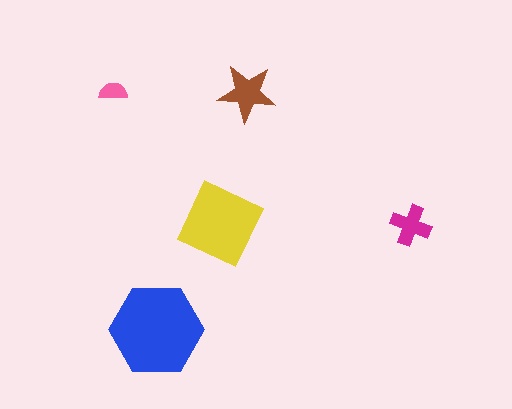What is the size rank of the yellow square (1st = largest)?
2nd.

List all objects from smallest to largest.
The pink semicircle, the magenta cross, the brown star, the yellow square, the blue hexagon.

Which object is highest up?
The pink semicircle is topmost.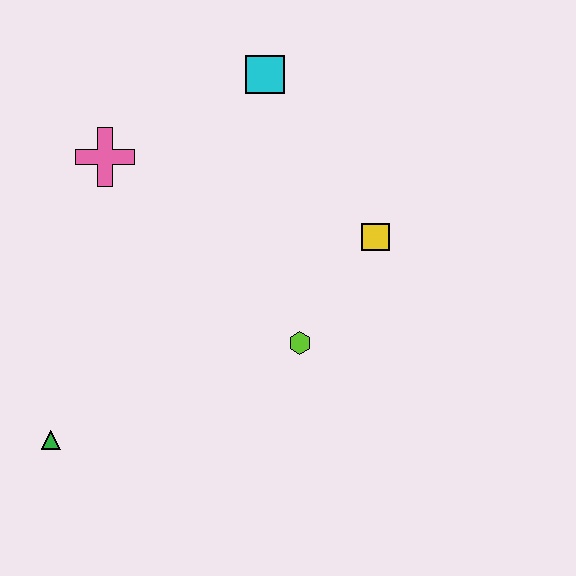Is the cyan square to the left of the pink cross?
No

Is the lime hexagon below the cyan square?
Yes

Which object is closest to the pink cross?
The cyan square is closest to the pink cross.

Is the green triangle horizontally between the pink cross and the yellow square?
No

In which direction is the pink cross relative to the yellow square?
The pink cross is to the left of the yellow square.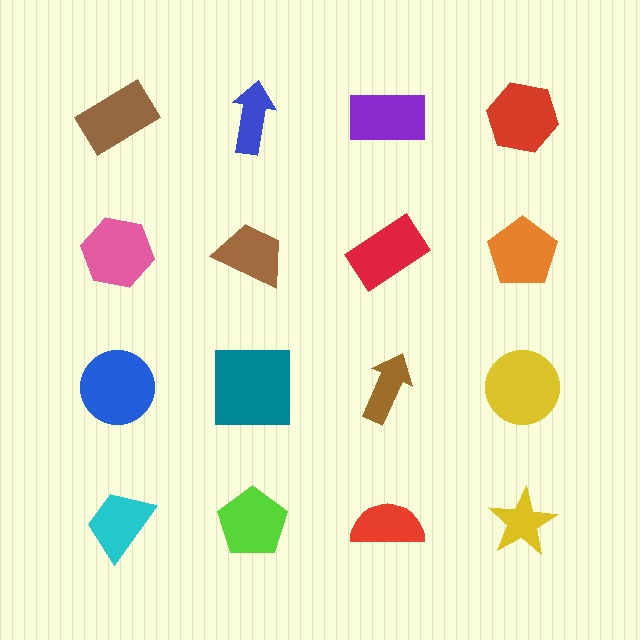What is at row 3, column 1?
A blue circle.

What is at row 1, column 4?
A red hexagon.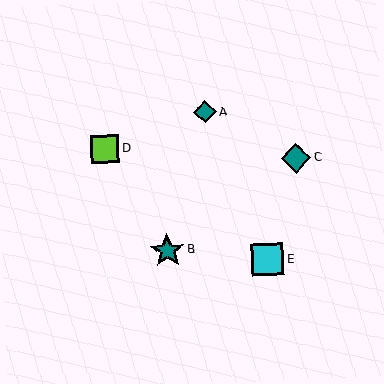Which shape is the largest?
The teal star (labeled B) is the largest.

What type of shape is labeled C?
Shape C is a teal diamond.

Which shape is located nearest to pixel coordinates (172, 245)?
The teal star (labeled B) at (167, 250) is nearest to that location.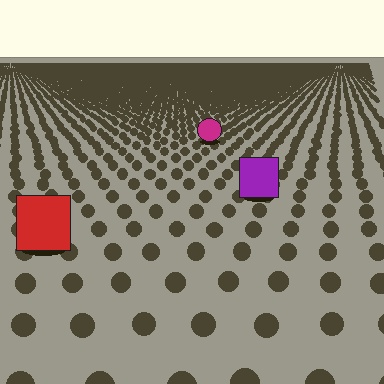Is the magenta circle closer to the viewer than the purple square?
No. The purple square is closer — you can tell from the texture gradient: the ground texture is coarser near it.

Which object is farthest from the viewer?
The magenta circle is farthest from the viewer. It appears smaller and the ground texture around it is denser.